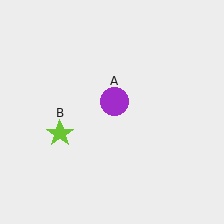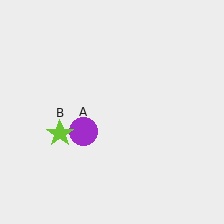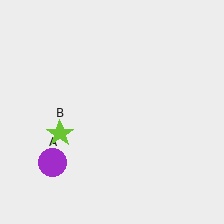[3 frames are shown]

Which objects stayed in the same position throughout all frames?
Lime star (object B) remained stationary.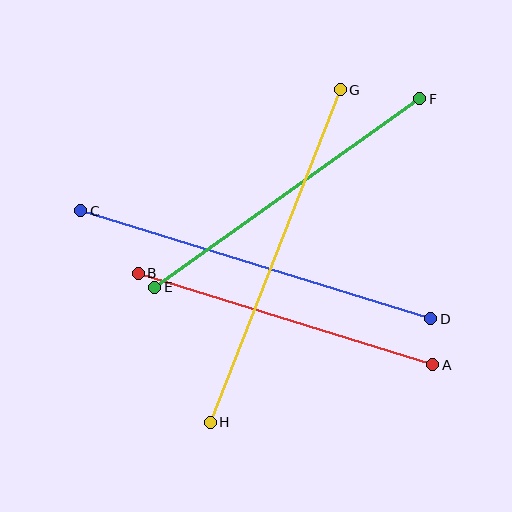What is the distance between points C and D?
The distance is approximately 367 pixels.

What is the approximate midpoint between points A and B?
The midpoint is at approximately (286, 319) pixels.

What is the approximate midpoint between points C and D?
The midpoint is at approximately (256, 265) pixels.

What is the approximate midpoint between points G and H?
The midpoint is at approximately (275, 256) pixels.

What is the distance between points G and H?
The distance is approximately 357 pixels.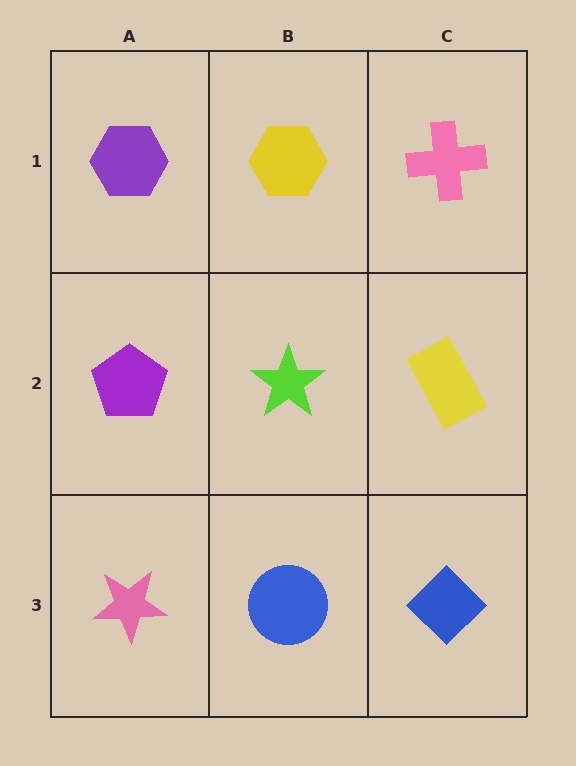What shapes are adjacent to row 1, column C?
A yellow rectangle (row 2, column C), a yellow hexagon (row 1, column B).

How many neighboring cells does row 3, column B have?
3.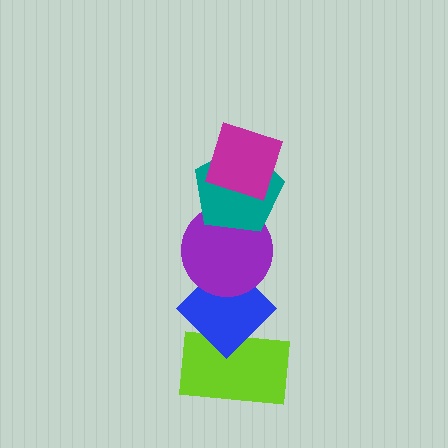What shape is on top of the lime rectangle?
The blue diamond is on top of the lime rectangle.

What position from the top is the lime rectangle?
The lime rectangle is 5th from the top.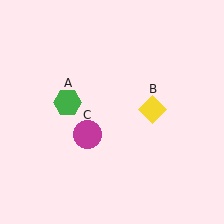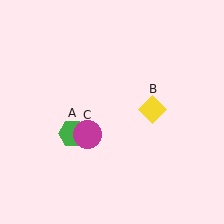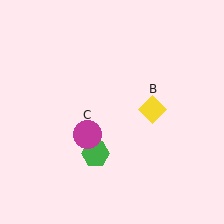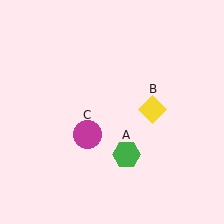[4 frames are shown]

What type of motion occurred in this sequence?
The green hexagon (object A) rotated counterclockwise around the center of the scene.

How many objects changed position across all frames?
1 object changed position: green hexagon (object A).